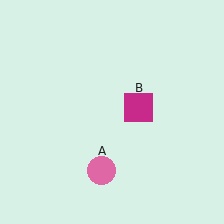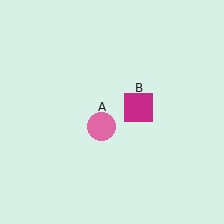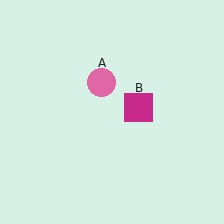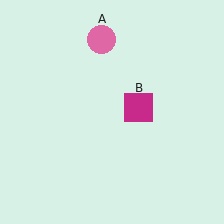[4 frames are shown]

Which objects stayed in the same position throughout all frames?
Magenta square (object B) remained stationary.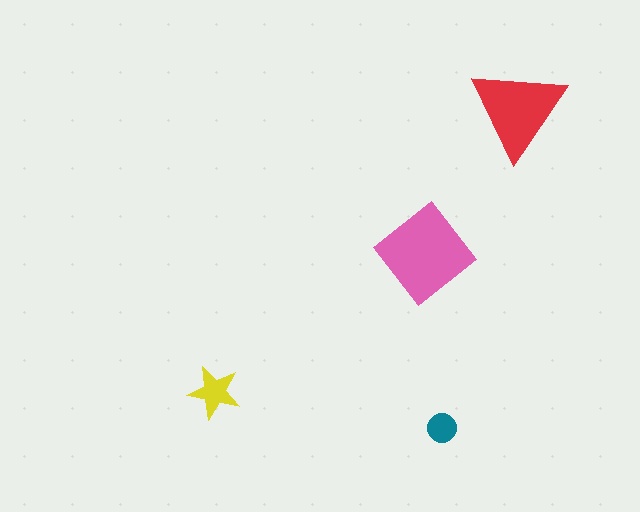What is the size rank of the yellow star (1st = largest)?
3rd.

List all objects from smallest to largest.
The teal circle, the yellow star, the red triangle, the pink diamond.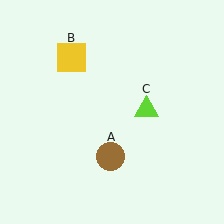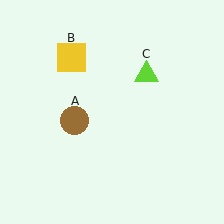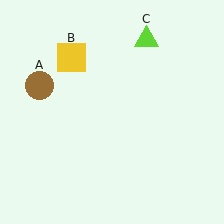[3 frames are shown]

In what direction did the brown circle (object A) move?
The brown circle (object A) moved up and to the left.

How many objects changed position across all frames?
2 objects changed position: brown circle (object A), lime triangle (object C).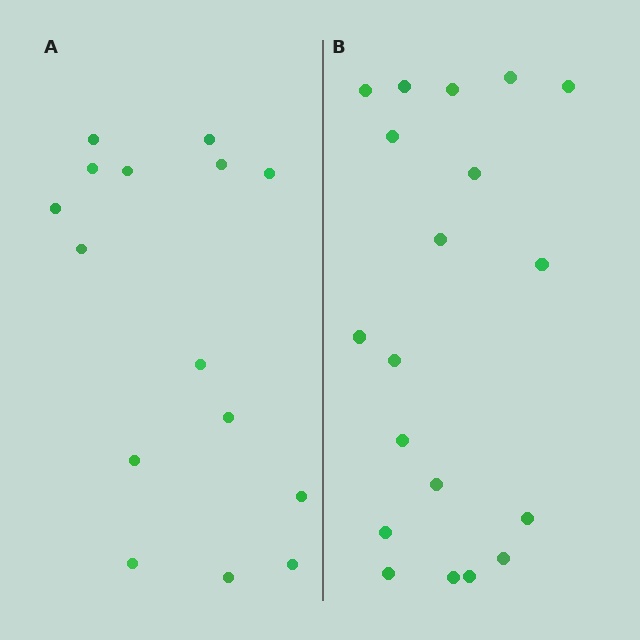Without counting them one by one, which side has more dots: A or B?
Region B (the right region) has more dots.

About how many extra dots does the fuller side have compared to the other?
Region B has about 4 more dots than region A.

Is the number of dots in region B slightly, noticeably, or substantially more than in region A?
Region B has noticeably more, but not dramatically so. The ratio is roughly 1.3 to 1.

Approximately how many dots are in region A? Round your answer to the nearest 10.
About 20 dots. (The exact count is 15, which rounds to 20.)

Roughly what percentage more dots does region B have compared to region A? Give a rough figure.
About 25% more.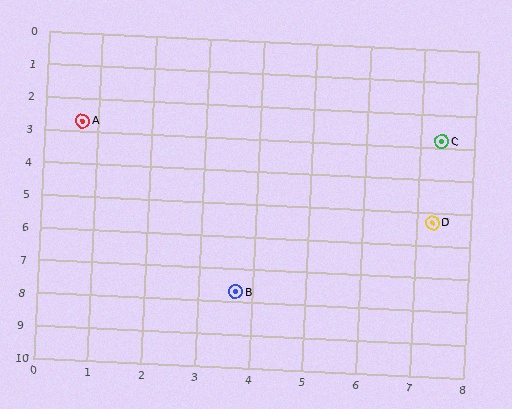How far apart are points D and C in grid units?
Points D and C are about 2.5 grid units apart.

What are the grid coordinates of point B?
Point B is at approximately (3.7, 7.7).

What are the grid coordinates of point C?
Point C is at approximately (7.4, 2.8).